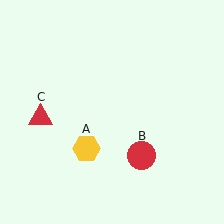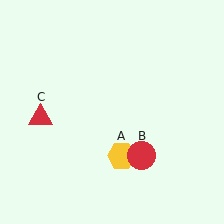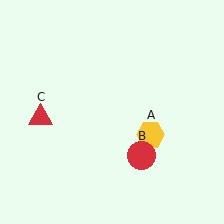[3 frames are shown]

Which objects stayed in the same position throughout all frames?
Red circle (object B) and red triangle (object C) remained stationary.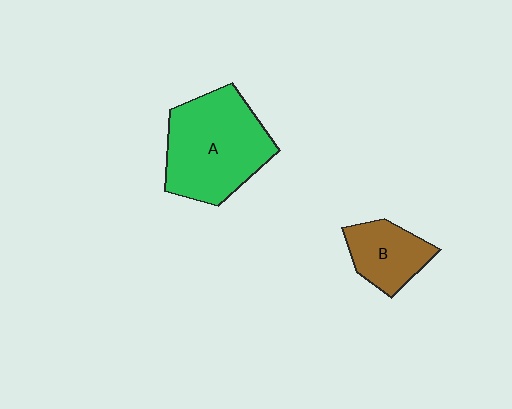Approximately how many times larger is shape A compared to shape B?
Approximately 2.1 times.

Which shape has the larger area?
Shape A (green).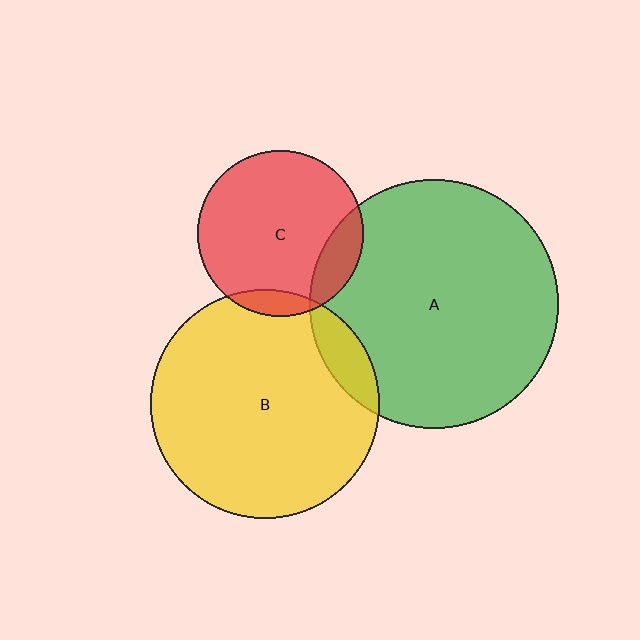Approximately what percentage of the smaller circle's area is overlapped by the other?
Approximately 15%.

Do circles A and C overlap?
Yes.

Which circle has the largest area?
Circle A (green).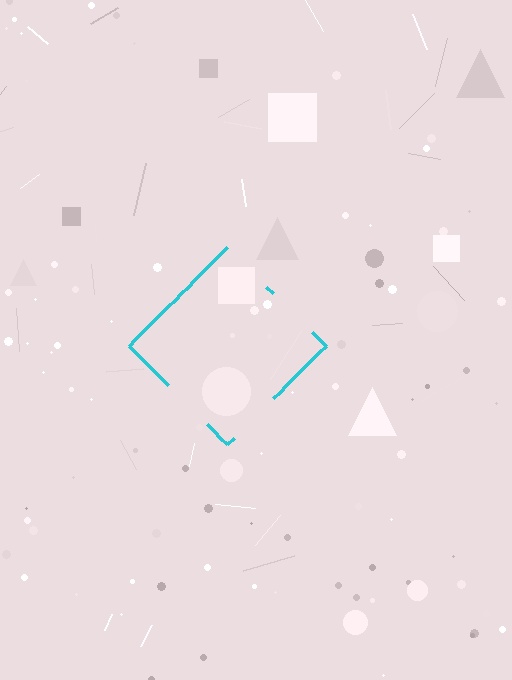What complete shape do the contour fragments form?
The contour fragments form a diamond.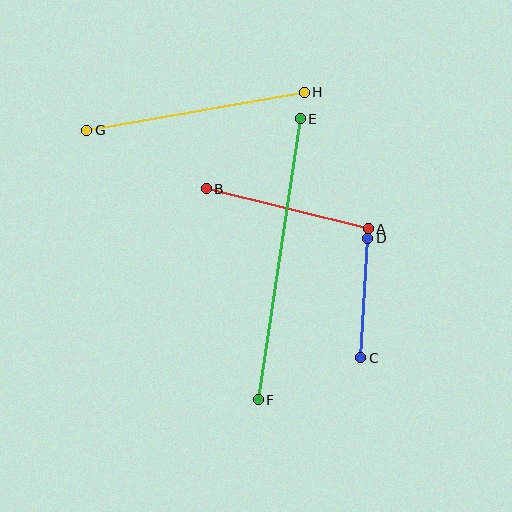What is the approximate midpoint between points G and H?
The midpoint is at approximately (196, 111) pixels.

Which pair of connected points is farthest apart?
Points E and F are farthest apart.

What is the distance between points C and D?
The distance is approximately 119 pixels.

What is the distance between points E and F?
The distance is approximately 284 pixels.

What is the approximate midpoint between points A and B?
The midpoint is at approximately (287, 209) pixels.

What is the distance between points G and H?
The distance is approximately 221 pixels.